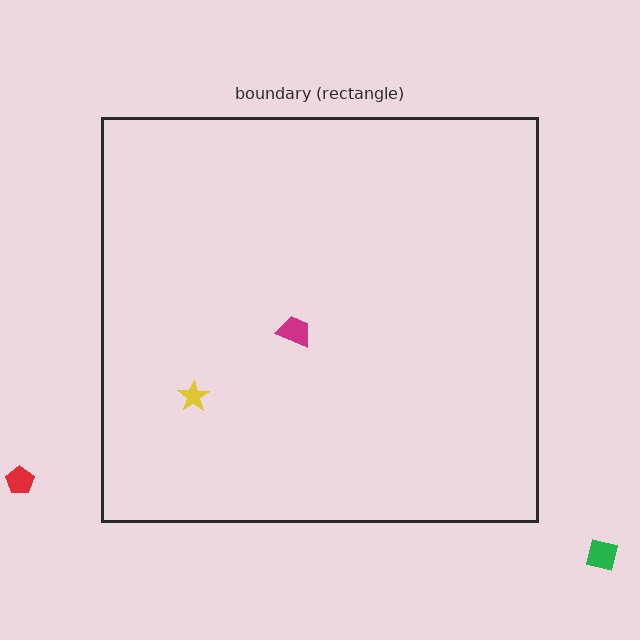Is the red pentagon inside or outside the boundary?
Outside.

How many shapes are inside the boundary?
2 inside, 2 outside.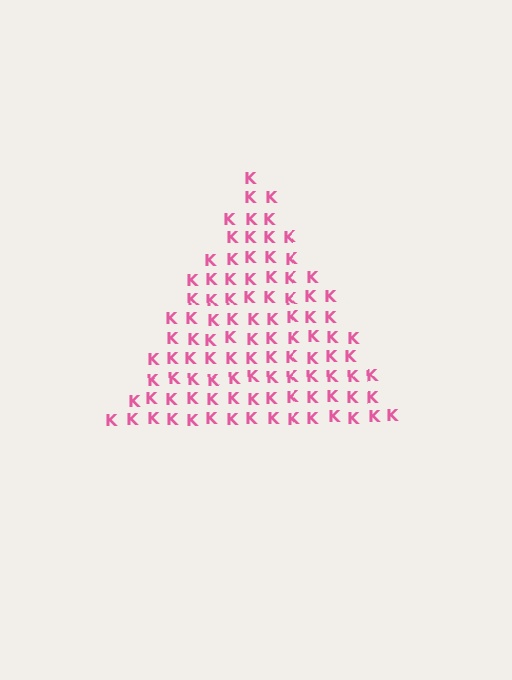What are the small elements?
The small elements are letter K's.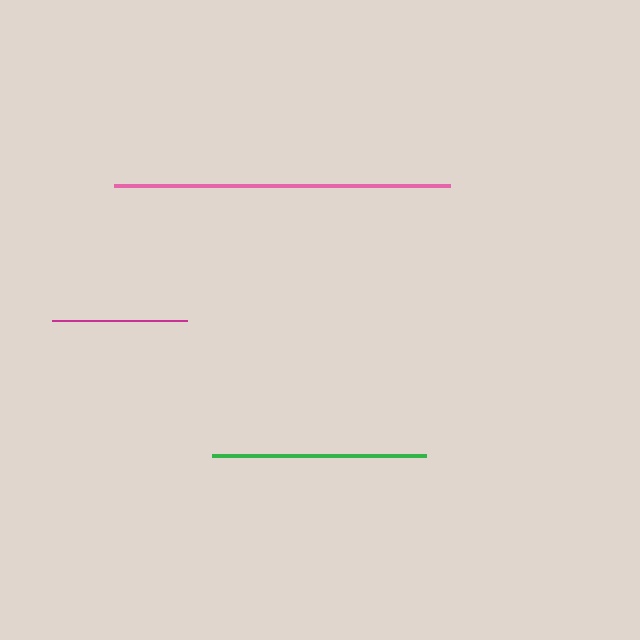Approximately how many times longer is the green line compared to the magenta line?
The green line is approximately 1.6 times the length of the magenta line.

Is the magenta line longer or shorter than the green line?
The green line is longer than the magenta line.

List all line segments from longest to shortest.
From longest to shortest: pink, green, magenta.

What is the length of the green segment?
The green segment is approximately 213 pixels long.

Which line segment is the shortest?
The magenta line is the shortest at approximately 134 pixels.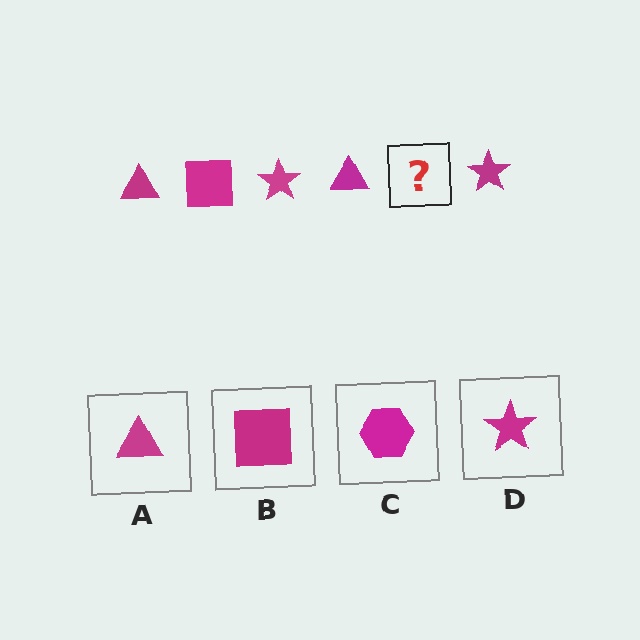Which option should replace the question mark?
Option B.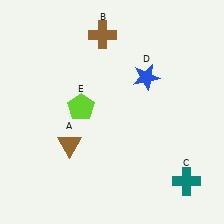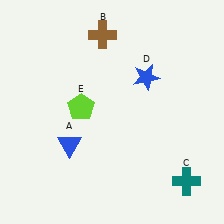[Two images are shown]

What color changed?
The triangle (A) changed from brown in Image 1 to blue in Image 2.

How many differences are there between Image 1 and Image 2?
There is 1 difference between the two images.